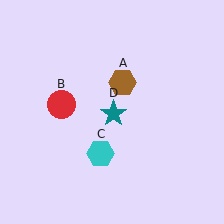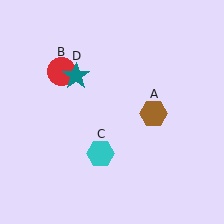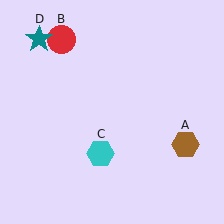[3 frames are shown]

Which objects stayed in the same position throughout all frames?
Cyan hexagon (object C) remained stationary.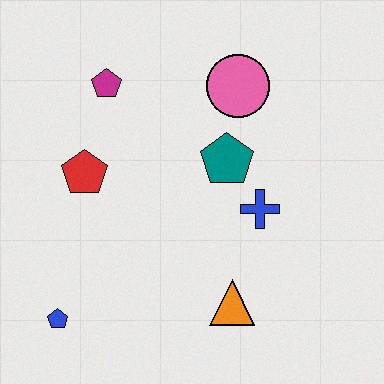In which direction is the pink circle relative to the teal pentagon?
The pink circle is above the teal pentagon.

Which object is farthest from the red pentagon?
The orange triangle is farthest from the red pentagon.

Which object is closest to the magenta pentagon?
The red pentagon is closest to the magenta pentagon.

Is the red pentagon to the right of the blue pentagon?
Yes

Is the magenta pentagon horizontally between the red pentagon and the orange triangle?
Yes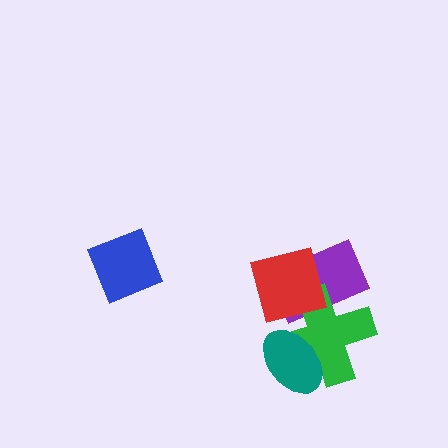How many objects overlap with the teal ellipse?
1 object overlaps with the teal ellipse.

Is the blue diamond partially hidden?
No, no other shape covers it.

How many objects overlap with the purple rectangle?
2 objects overlap with the purple rectangle.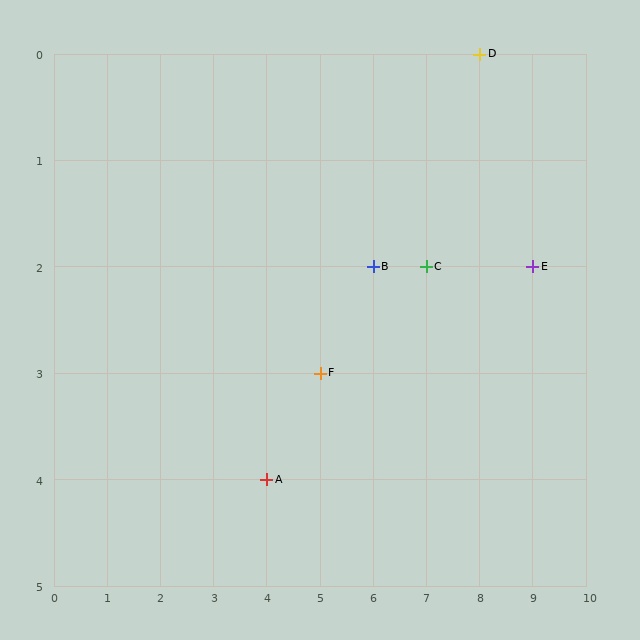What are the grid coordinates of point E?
Point E is at grid coordinates (9, 2).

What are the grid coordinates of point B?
Point B is at grid coordinates (6, 2).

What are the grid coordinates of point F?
Point F is at grid coordinates (5, 3).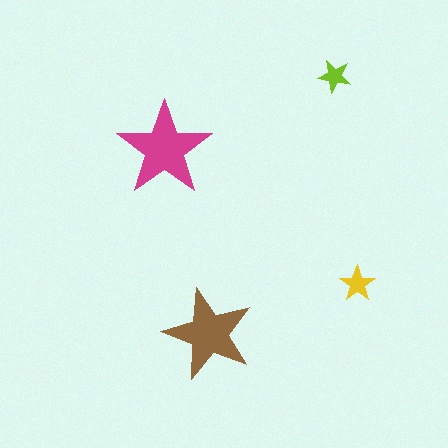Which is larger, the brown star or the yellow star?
The brown one.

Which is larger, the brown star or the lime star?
The brown one.